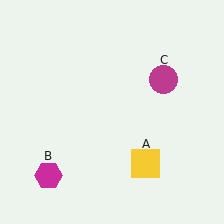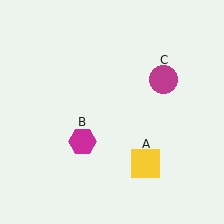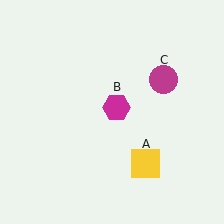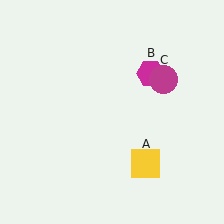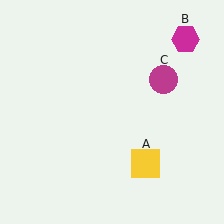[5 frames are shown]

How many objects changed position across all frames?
1 object changed position: magenta hexagon (object B).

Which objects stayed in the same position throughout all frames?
Yellow square (object A) and magenta circle (object C) remained stationary.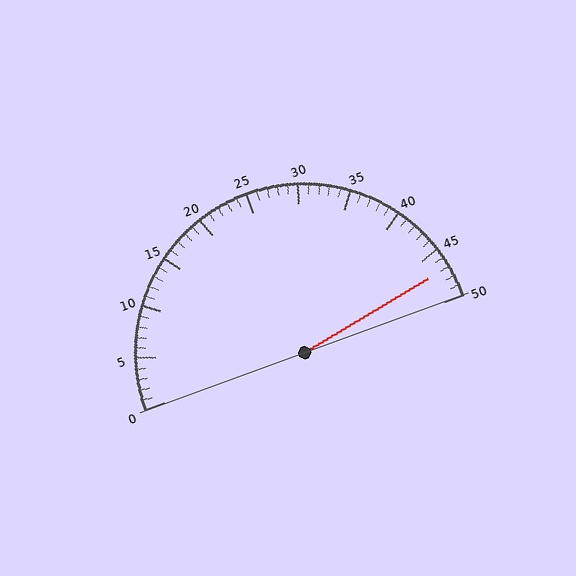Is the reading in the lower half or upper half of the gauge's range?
The reading is in the upper half of the range (0 to 50).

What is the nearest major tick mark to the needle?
The nearest major tick mark is 45.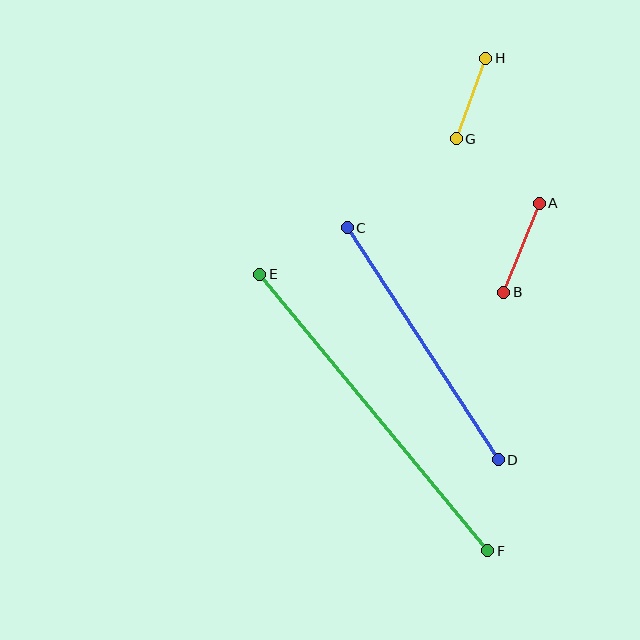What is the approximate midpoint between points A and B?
The midpoint is at approximately (521, 248) pixels.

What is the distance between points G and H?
The distance is approximately 86 pixels.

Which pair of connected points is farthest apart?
Points E and F are farthest apart.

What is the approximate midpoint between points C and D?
The midpoint is at approximately (423, 344) pixels.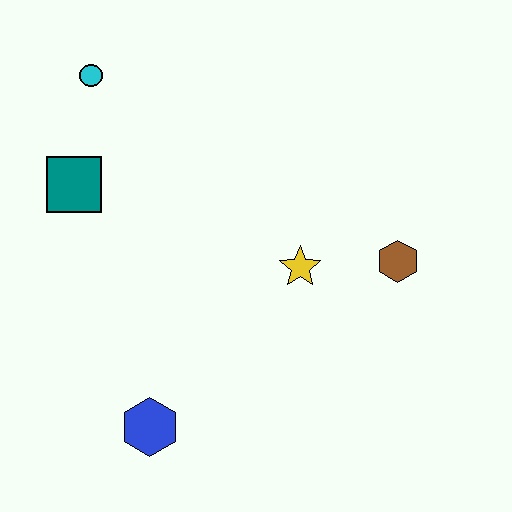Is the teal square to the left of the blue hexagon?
Yes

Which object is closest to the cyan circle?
The teal square is closest to the cyan circle.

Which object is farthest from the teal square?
The brown hexagon is farthest from the teal square.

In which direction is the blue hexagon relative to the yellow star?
The blue hexagon is below the yellow star.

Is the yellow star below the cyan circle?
Yes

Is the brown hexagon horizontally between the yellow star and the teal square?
No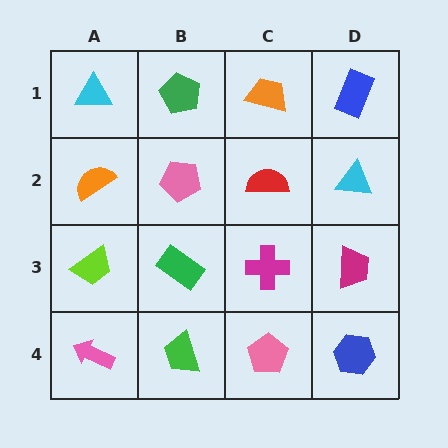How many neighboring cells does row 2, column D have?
3.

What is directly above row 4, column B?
A green rectangle.